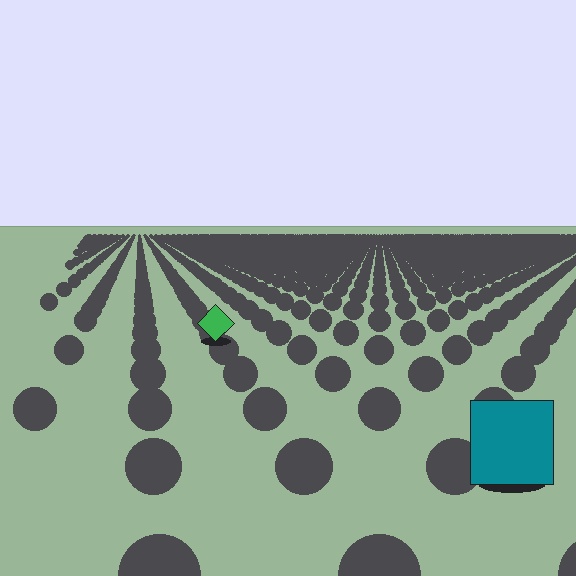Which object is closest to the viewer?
The teal square is closest. The texture marks near it are larger and more spread out.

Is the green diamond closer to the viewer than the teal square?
No. The teal square is closer — you can tell from the texture gradient: the ground texture is coarser near it.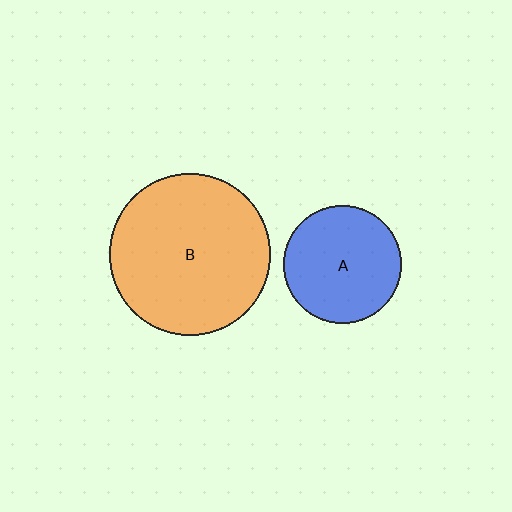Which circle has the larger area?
Circle B (orange).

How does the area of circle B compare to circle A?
Approximately 1.9 times.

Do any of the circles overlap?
No, none of the circles overlap.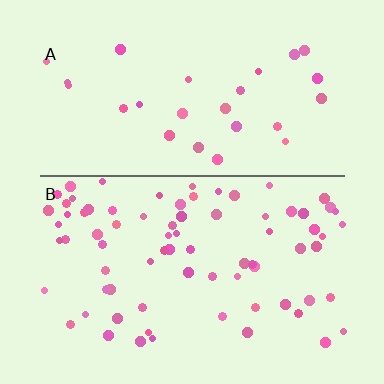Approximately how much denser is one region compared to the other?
Approximately 2.7× — region B over region A.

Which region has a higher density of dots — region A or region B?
B (the bottom).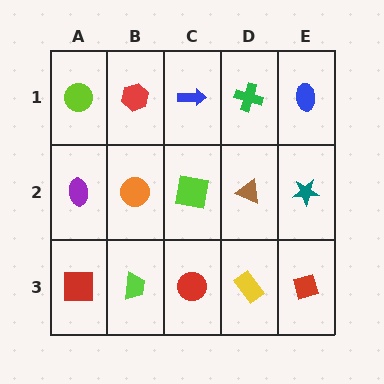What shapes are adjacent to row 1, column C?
A lime square (row 2, column C), a red hexagon (row 1, column B), a green cross (row 1, column D).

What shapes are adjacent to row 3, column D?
A brown triangle (row 2, column D), a red circle (row 3, column C), a red diamond (row 3, column E).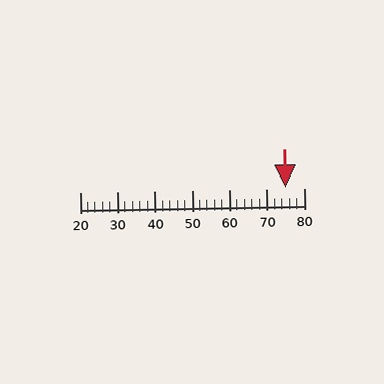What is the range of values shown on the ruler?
The ruler shows values from 20 to 80.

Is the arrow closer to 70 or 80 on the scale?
The arrow is closer to 80.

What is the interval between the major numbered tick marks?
The major tick marks are spaced 10 units apart.